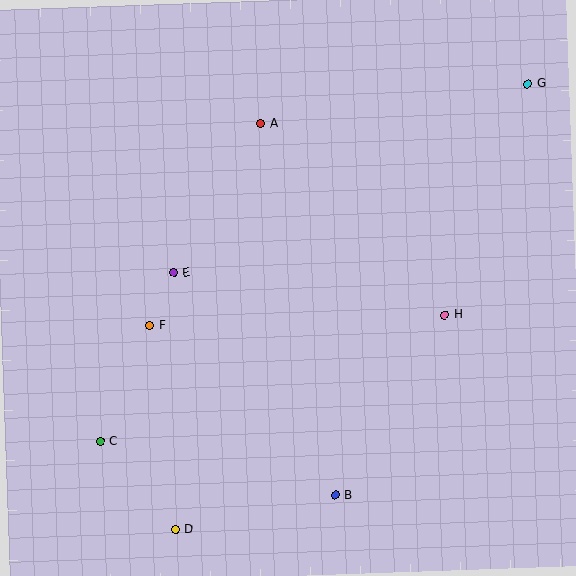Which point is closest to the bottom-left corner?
Point C is closest to the bottom-left corner.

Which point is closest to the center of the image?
Point E at (173, 273) is closest to the center.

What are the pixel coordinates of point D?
Point D is at (175, 529).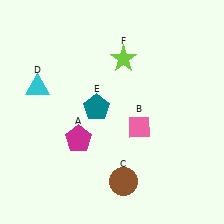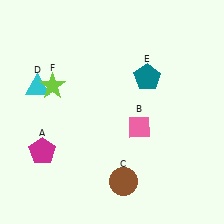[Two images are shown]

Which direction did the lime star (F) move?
The lime star (F) moved left.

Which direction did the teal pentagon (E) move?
The teal pentagon (E) moved right.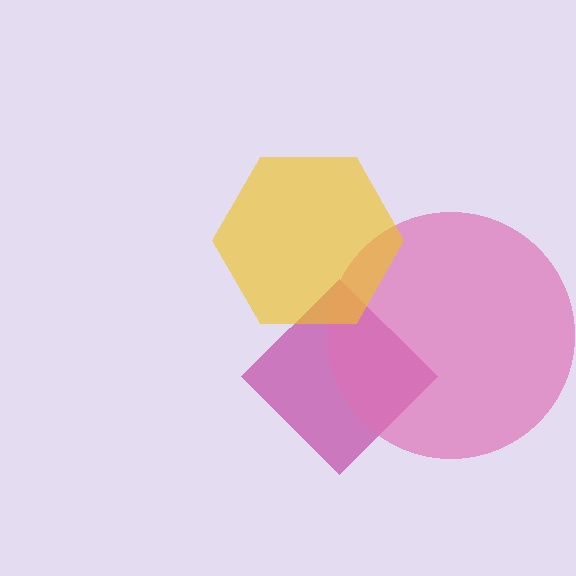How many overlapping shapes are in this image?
There are 3 overlapping shapes in the image.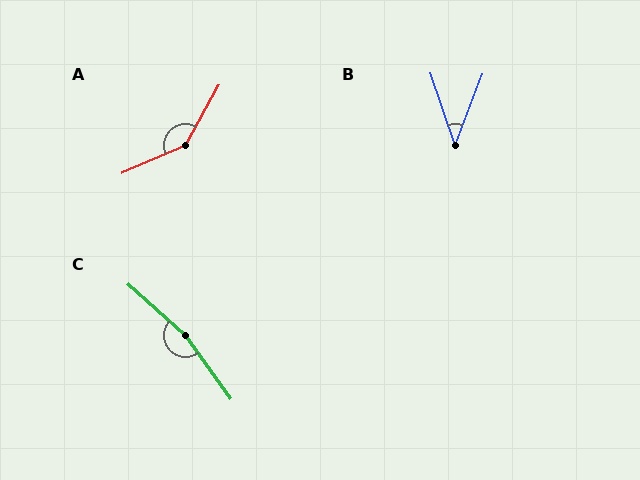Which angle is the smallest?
B, at approximately 39 degrees.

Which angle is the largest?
C, at approximately 167 degrees.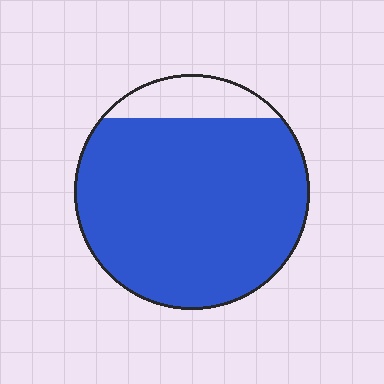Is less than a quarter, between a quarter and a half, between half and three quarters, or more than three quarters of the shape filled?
More than three quarters.